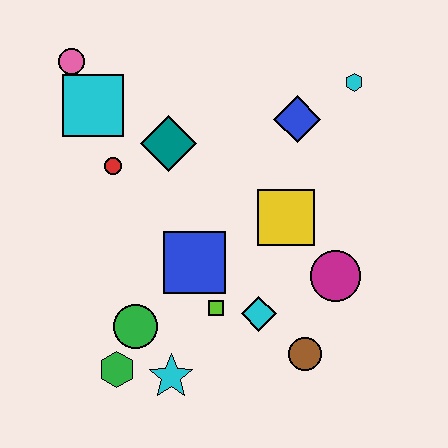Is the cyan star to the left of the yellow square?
Yes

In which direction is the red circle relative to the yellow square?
The red circle is to the left of the yellow square.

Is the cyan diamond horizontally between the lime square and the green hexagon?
No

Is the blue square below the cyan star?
No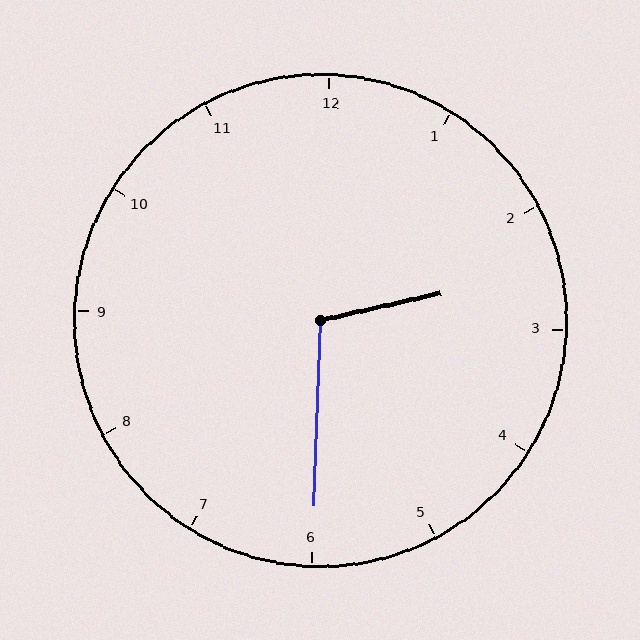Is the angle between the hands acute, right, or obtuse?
It is obtuse.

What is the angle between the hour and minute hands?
Approximately 105 degrees.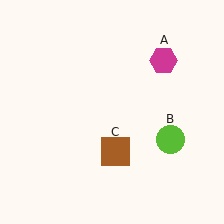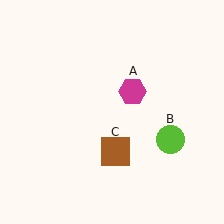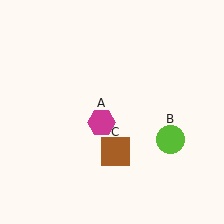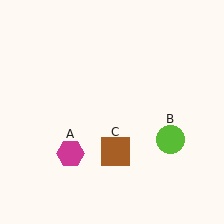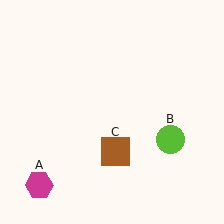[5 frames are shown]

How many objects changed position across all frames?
1 object changed position: magenta hexagon (object A).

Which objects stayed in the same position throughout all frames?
Lime circle (object B) and brown square (object C) remained stationary.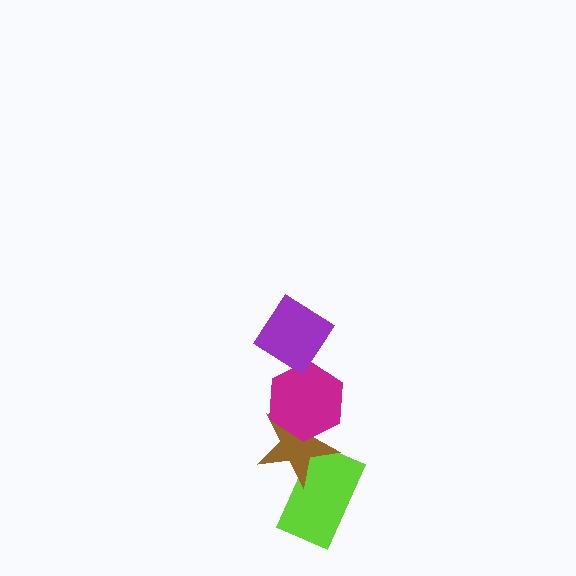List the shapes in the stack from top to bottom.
From top to bottom: the purple diamond, the magenta hexagon, the brown star, the lime rectangle.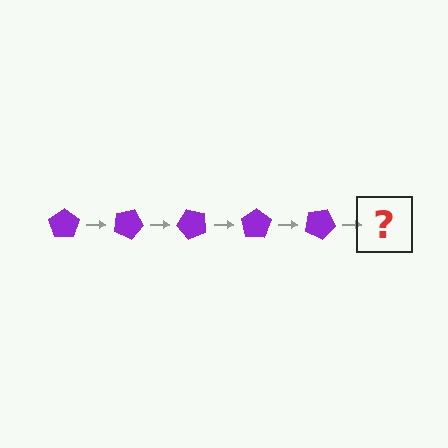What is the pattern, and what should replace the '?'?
The pattern is that the pentagon rotates 25 degrees each step. The '?' should be a purple pentagon rotated 125 degrees.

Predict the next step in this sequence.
The next step is a purple pentagon rotated 125 degrees.